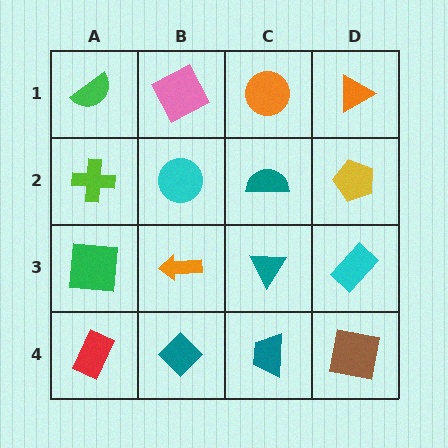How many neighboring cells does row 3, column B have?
4.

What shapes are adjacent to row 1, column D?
A yellow pentagon (row 2, column D), an orange circle (row 1, column C).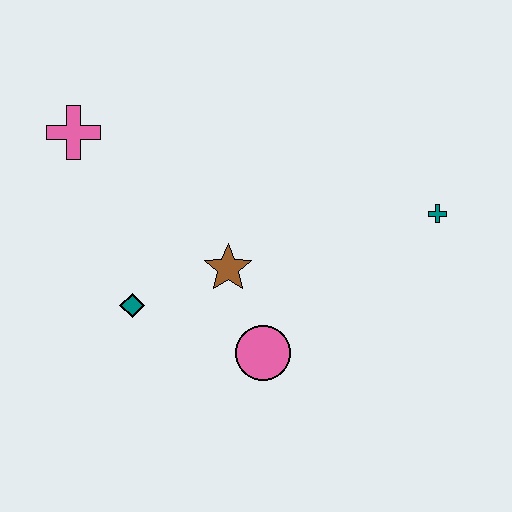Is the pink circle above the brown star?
No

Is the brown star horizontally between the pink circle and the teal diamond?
Yes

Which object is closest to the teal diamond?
The brown star is closest to the teal diamond.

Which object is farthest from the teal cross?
The pink cross is farthest from the teal cross.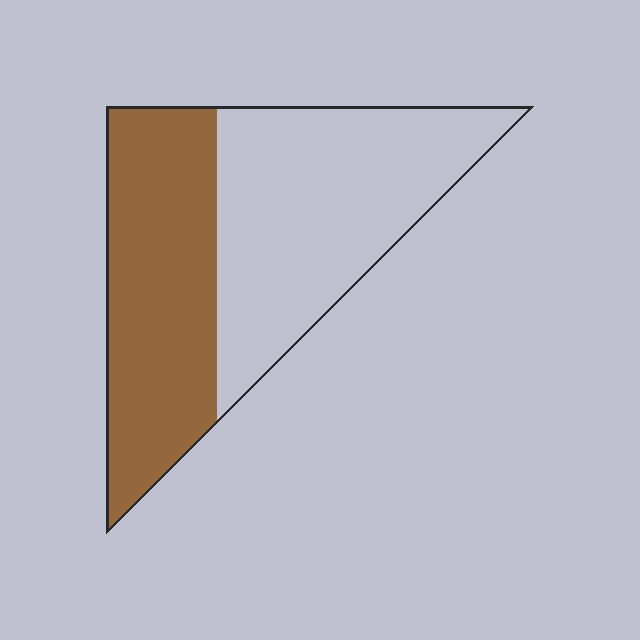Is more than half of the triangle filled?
No.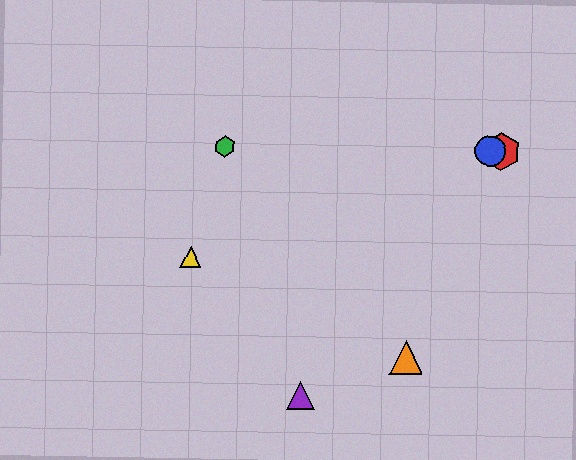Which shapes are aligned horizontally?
The red hexagon, the blue circle, the green hexagon are aligned horizontally.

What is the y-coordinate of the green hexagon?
The green hexagon is at y≈146.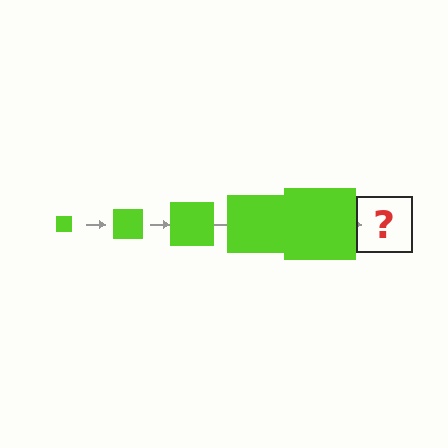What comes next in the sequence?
The next element should be a lime square, larger than the previous one.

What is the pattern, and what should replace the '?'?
The pattern is that the square gets progressively larger each step. The '?' should be a lime square, larger than the previous one.